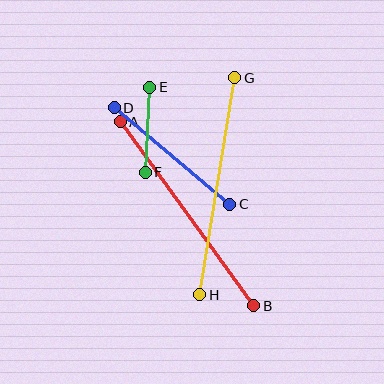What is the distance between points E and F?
The distance is approximately 86 pixels.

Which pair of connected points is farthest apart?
Points A and B are farthest apart.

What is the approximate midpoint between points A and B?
The midpoint is at approximately (187, 214) pixels.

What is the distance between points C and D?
The distance is approximately 150 pixels.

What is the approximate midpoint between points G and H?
The midpoint is at approximately (217, 186) pixels.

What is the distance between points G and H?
The distance is approximately 220 pixels.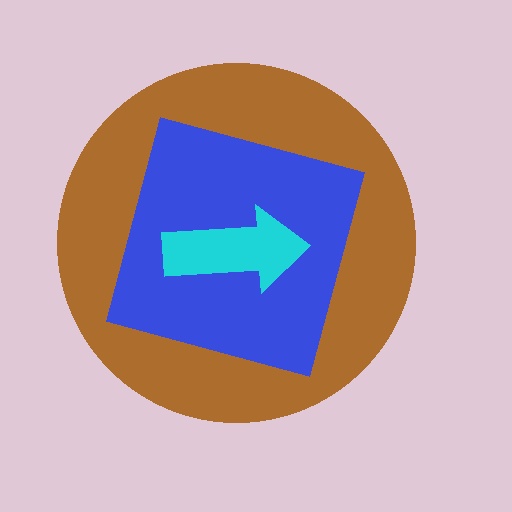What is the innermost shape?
The cyan arrow.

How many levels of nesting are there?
3.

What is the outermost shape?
The brown circle.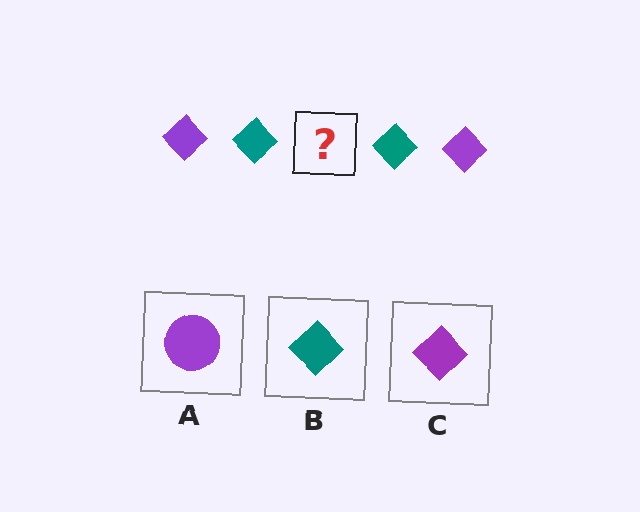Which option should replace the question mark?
Option C.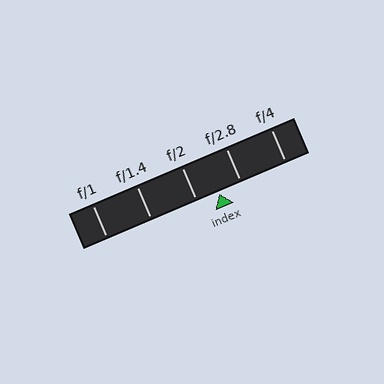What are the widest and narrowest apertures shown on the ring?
The widest aperture shown is f/1 and the narrowest is f/4.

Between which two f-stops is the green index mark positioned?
The index mark is between f/2 and f/2.8.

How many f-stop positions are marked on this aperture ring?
There are 5 f-stop positions marked.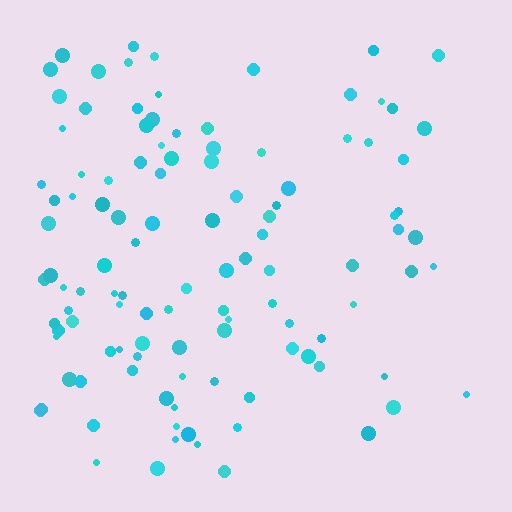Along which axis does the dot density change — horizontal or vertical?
Horizontal.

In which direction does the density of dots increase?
From right to left, with the left side densest.